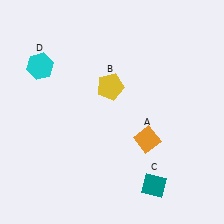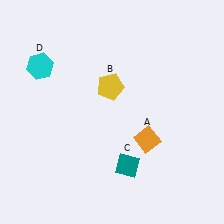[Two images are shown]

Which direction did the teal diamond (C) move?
The teal diamond (C) moved left.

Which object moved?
The teal diamond (C) moved left.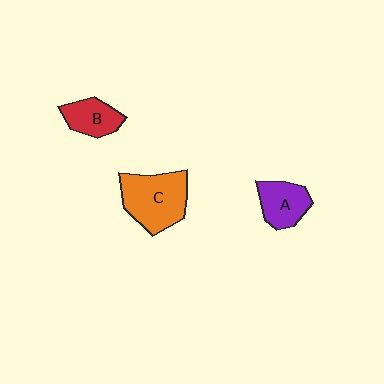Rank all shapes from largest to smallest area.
From largest to smallest: C (orange), A (purple), B (red).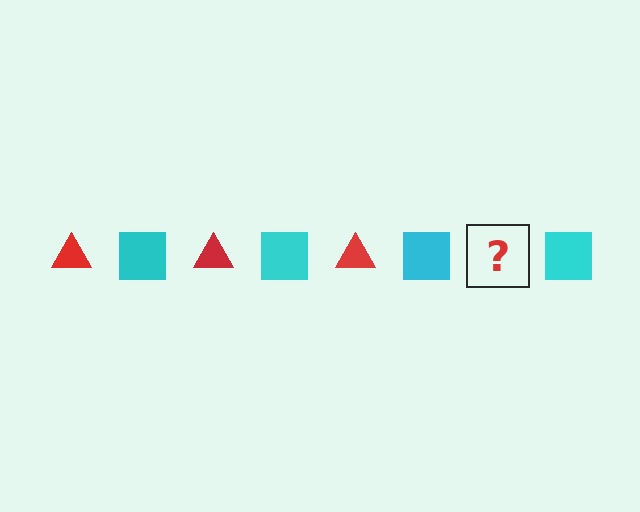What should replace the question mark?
The question mark should be replaced with a red triangle.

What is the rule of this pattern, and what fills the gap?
The rule is that the pattern alternates between red triangle and cyan square. The gap should be filled with a red triangle.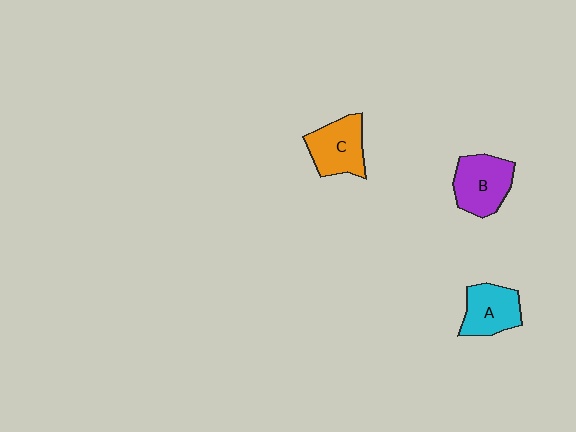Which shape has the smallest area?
Shape A (cyan).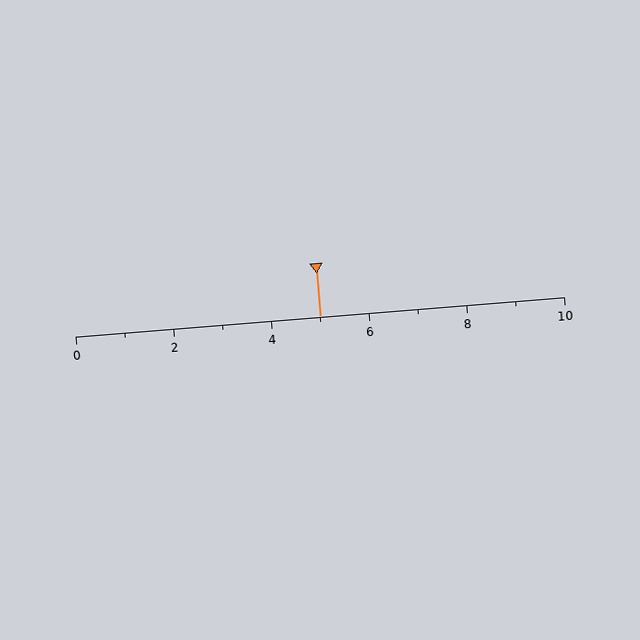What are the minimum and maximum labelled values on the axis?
The axis runs from 0 to 10.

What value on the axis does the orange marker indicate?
The marker indicates approximately 5.